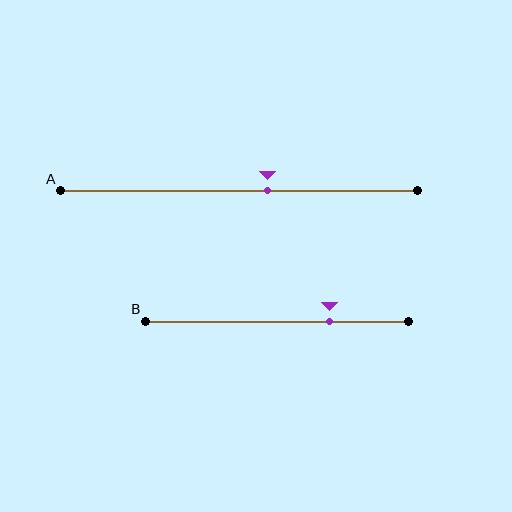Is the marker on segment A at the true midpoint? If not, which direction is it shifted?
No, the marker on segment A is shifted to the right by about 8% of the segment length.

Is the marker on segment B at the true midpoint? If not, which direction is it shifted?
No, the marker on segment B is shifted to the right by about 20% of the segment length.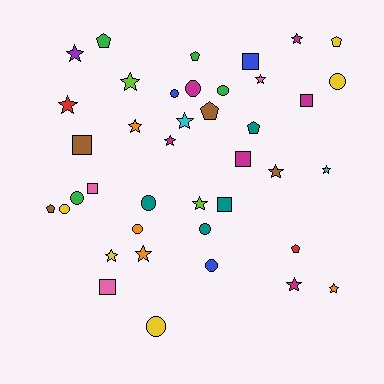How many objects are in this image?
There are 40 objects.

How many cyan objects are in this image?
There are 2 cyan objects.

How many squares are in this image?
There are 7 squares.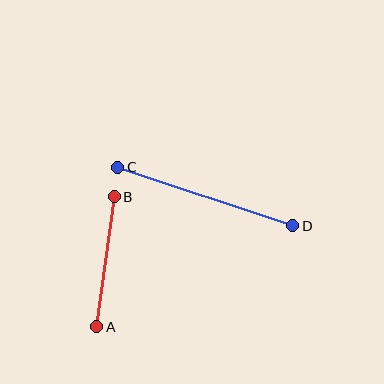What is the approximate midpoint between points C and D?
The midpoint is at approximately (205, 196) pixels.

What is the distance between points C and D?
The distance is approximately 184 pixels.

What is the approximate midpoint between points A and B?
The midpoint is at approximately (106, 262) pixels.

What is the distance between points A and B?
The distance is approximately 131 pixels.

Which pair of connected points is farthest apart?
Points C and D are farthest apart.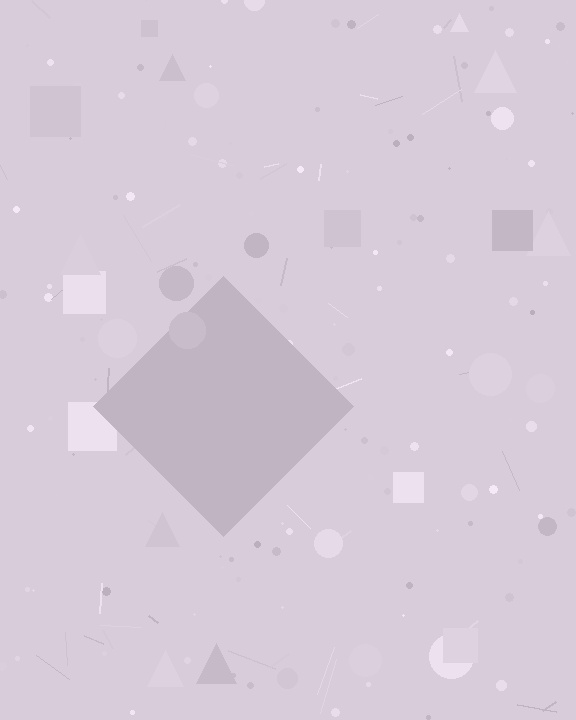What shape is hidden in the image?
A diamond is hidden in the image.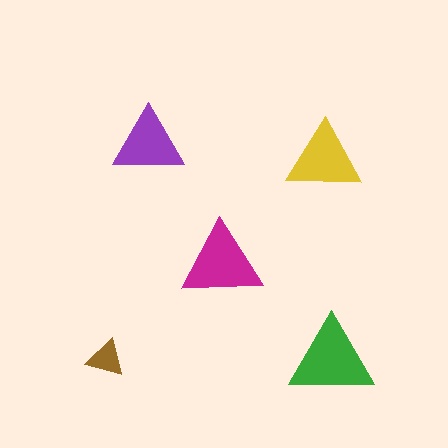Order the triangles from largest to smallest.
the green one, the magenta one, the yellow one, the purple one, the brown one.